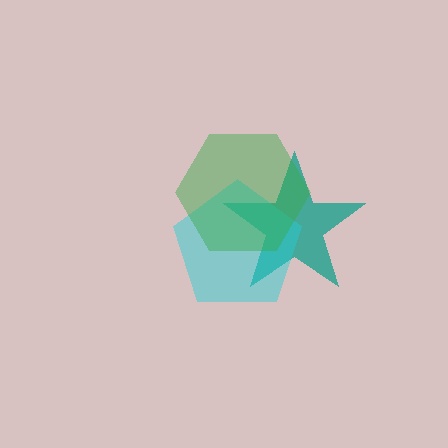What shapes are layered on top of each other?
The layered shapes are: a teal star, a cyan pentagon, a green hexagon.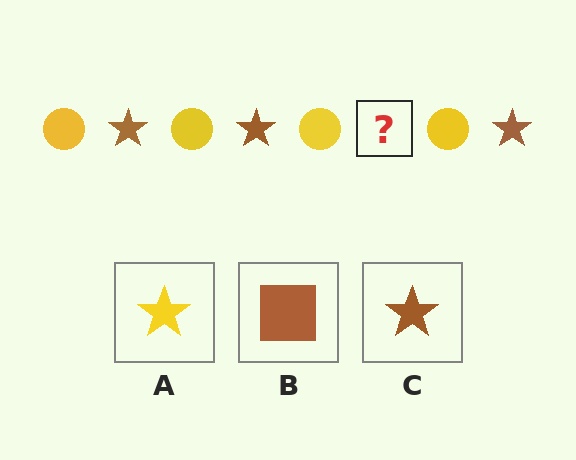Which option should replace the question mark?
Option C.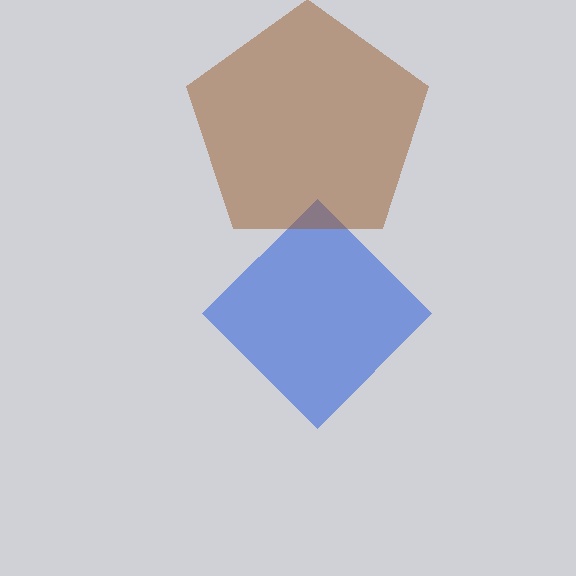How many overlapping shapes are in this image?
There are 2 overlapping shapes in the image.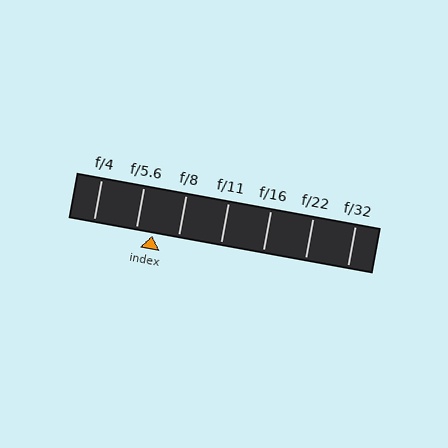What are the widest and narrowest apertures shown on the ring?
The widest aperture shown is f/4 and the narrowest is f/32.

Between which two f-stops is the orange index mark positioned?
The index mark is between f/5.6 and f/8.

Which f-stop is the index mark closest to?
The index mark is closest to f/5.6.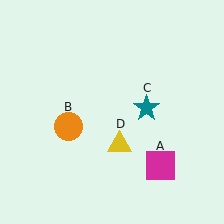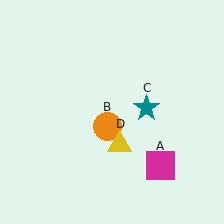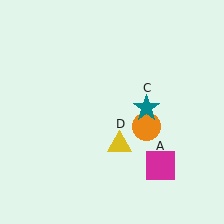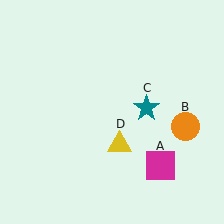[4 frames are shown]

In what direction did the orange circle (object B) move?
The orange circle (object B) moved right.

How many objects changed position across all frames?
1 object changed position: orange circle (object B).